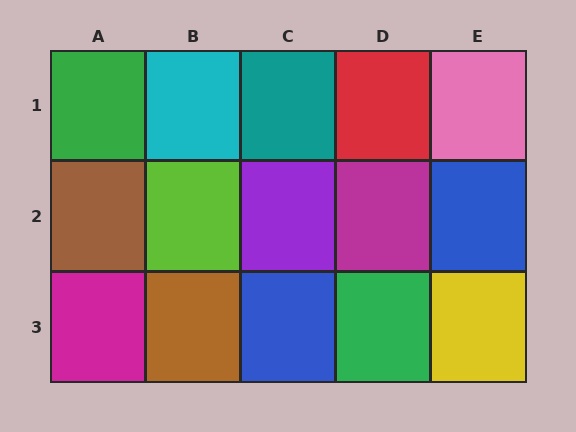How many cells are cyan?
1 cell is cyan.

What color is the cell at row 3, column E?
Yellow.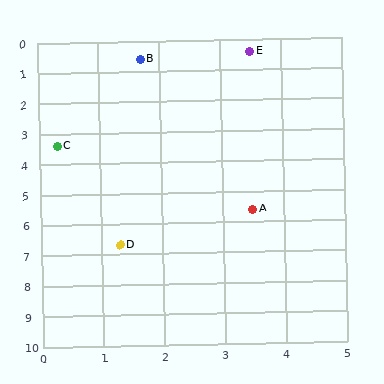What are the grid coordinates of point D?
Point D is at approximately (1.3, 6.7).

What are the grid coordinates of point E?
Point E is at approximately (3.5, 0.4).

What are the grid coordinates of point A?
Point A is at approximately (3.5, 5.6).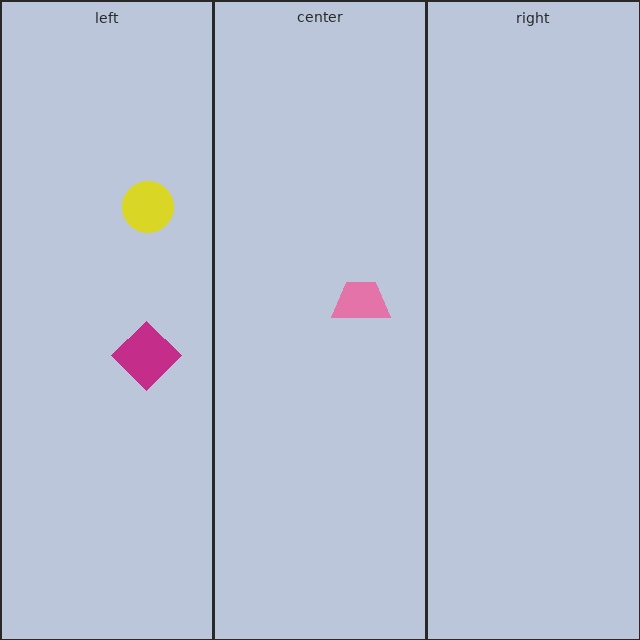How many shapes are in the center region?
1.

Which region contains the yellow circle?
The left region.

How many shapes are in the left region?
2.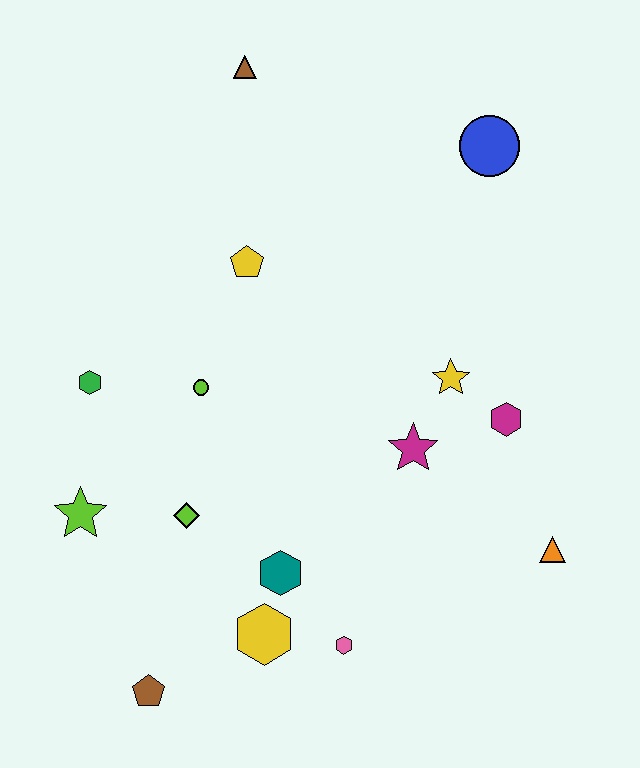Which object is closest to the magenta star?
The yellow star is closest to the magenta star.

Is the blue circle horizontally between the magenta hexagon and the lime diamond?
Yes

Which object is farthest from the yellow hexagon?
The brown triangle is farthest from the yellow hexagon.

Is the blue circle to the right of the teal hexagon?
Yes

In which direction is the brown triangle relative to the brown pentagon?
The brown triangle is above the brown pentagon.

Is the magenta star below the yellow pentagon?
Yes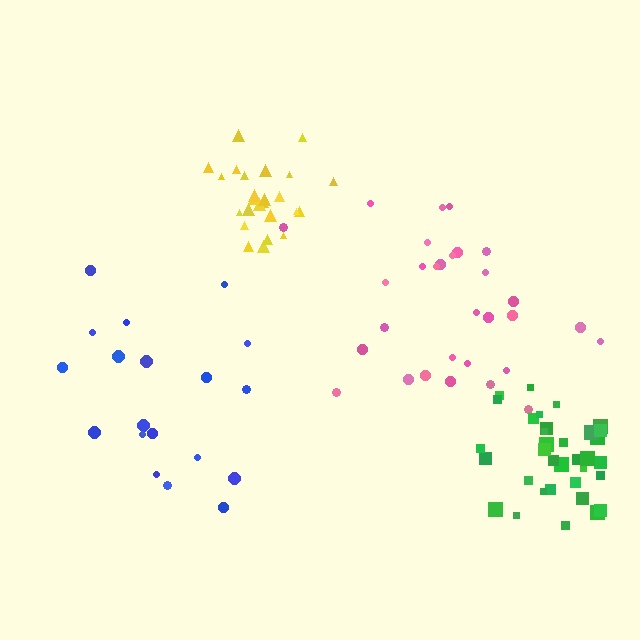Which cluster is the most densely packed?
Yellow.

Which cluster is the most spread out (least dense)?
Blue.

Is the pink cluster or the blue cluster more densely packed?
Pink.